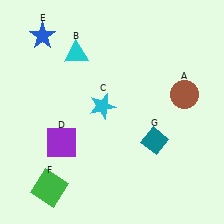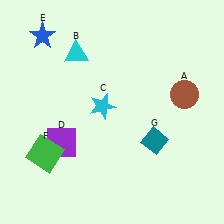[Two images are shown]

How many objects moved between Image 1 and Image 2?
1 object moved between the two images.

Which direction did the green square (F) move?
The green square (F) moved up.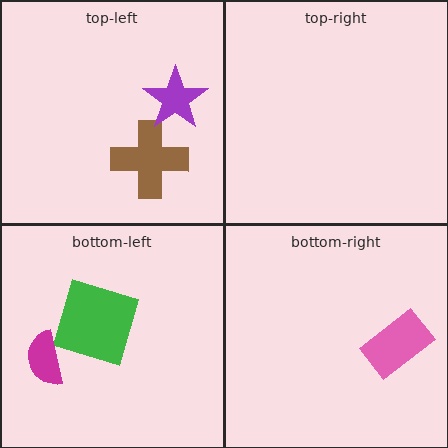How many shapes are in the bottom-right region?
1.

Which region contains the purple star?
The top-left region.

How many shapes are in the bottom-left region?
2.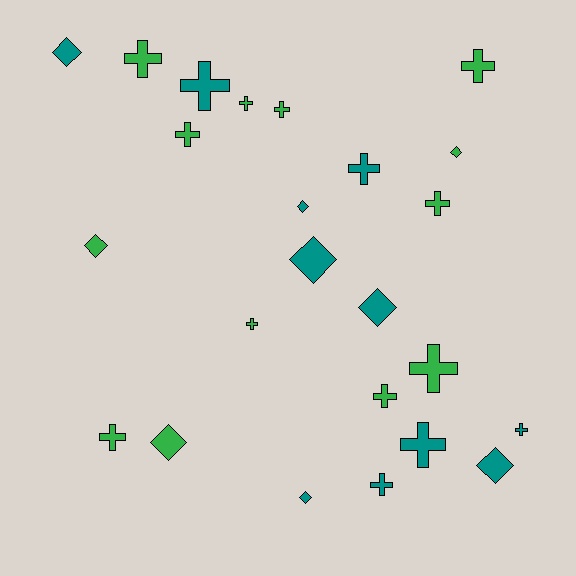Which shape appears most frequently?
Cross, with 15 objects.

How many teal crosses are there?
There are 5 teal crosses.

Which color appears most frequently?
Green, with 13 objects.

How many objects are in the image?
There are 24 objects.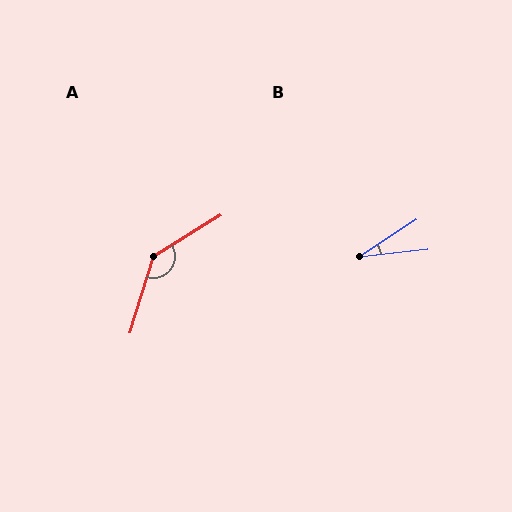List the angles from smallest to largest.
B (27°), A (139°).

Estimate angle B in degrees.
Approximately 27 degrees.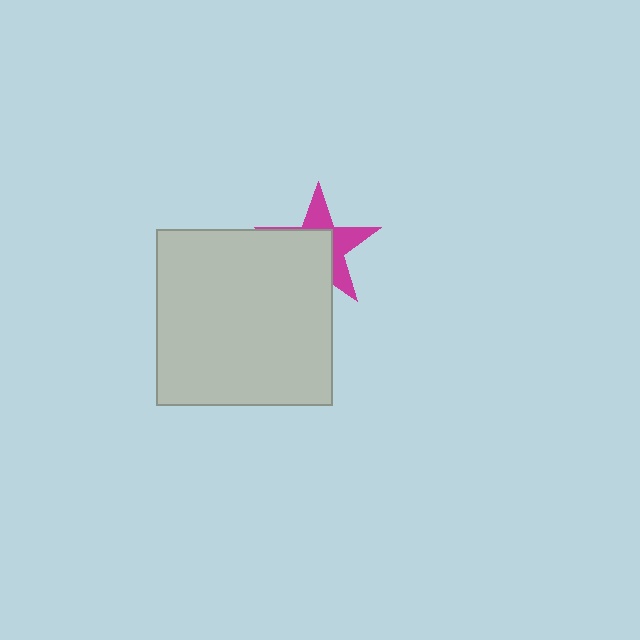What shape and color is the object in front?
The object in front is a light gray square.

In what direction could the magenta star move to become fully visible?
The magenta star could move toward the upper-right. That would shift it out from behind the light gray square entirely.